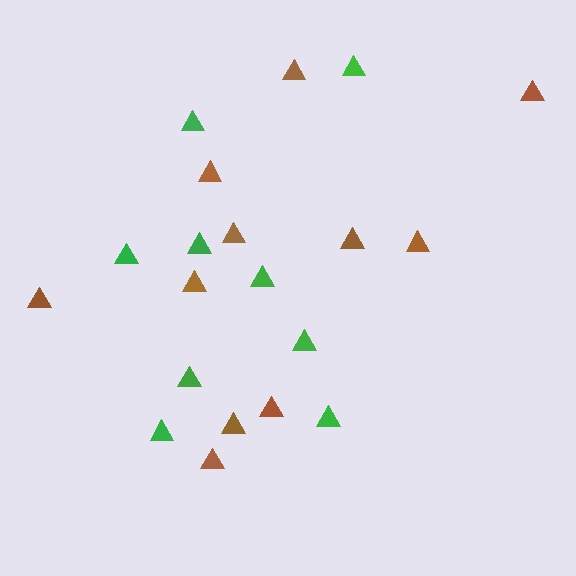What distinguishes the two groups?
There are 2 groups: one group of brown triangles (11) and one group of green triangles (9).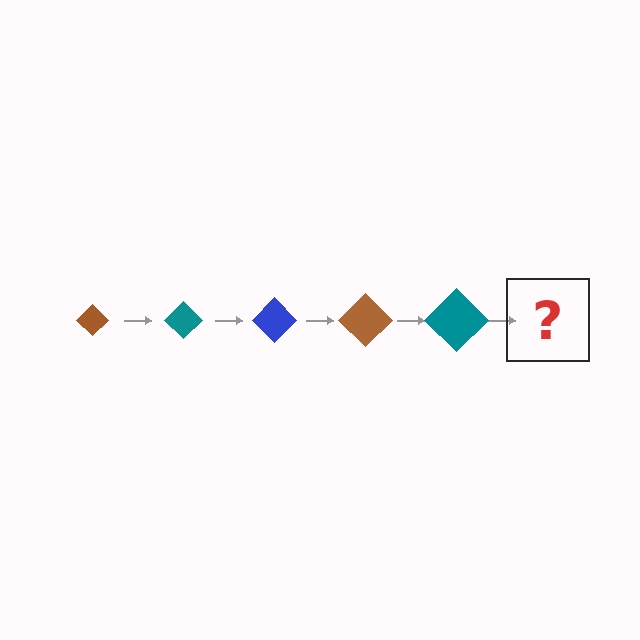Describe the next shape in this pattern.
It should be a blue diamond, larger than the previous one.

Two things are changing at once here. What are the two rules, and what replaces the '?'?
The two rules are that the diamond grows larger each step and the color cycles through brown, teal, and blue. The '?' should be a blue diamond, larger than the previous one.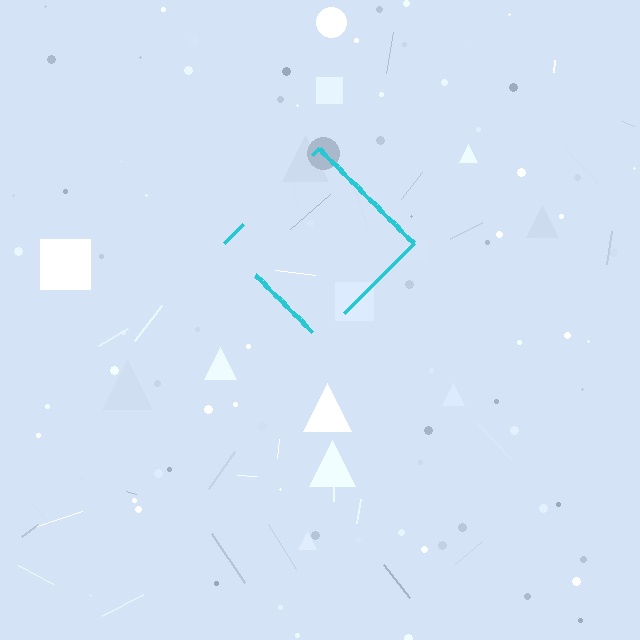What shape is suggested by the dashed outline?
The dashed outline suggests a diamond.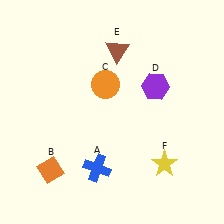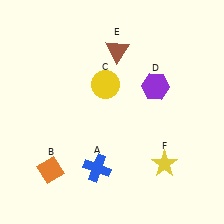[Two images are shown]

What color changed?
The circle (C) changed from orange in Image 1 to yellow in Image 2.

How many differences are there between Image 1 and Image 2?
There is 1 difference between the two images.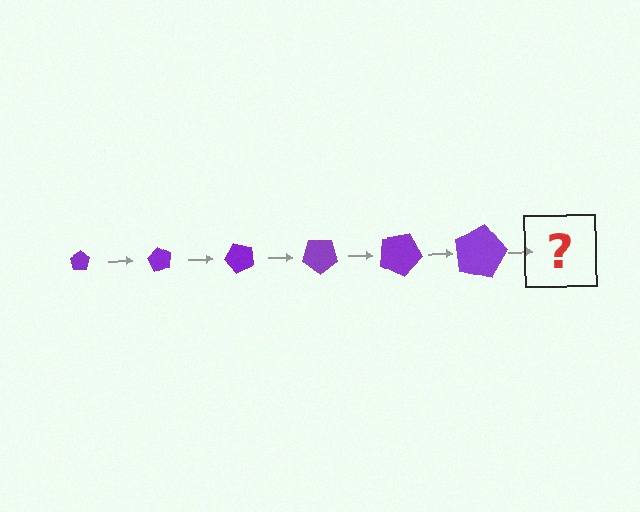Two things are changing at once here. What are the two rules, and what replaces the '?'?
The two rules are that the pentagon grows larger each step and it rotates 60 degrees each step. The '?' should be a pentagon, larger than the previous one and rotated 360 degrees from the start.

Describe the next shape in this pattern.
It should be a pentagon, larger than the previous one and rotated 360 degrees from the start.